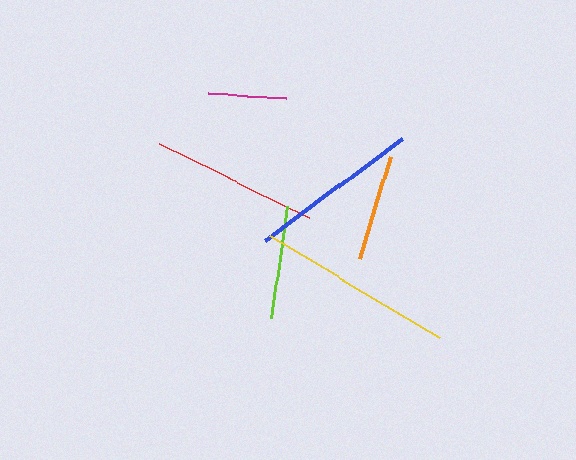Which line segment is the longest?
The yellow line is the longest at approximately 198 pixels.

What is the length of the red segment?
The red segment is approximately 168 pixels long.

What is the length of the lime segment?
The lime segment is approximately 113 pixels long.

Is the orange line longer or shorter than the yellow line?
The yellow line is longer than the orange line.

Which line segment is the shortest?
The magenta line is the shortest at approximately 78 pixels.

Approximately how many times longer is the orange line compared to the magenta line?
The orange line is approximately 1.4 times the length of the magenta line.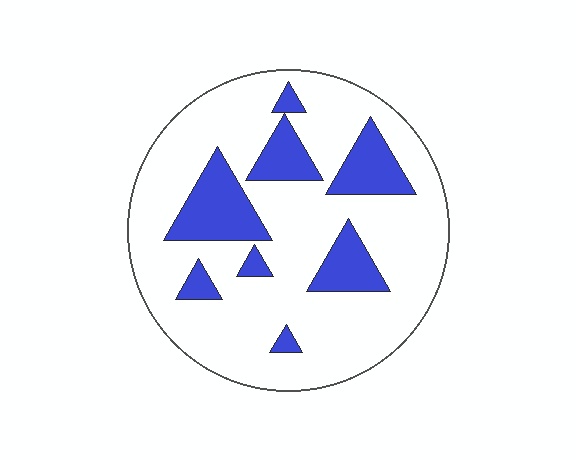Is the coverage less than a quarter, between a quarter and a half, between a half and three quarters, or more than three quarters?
Less than a quarter.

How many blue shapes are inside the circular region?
8.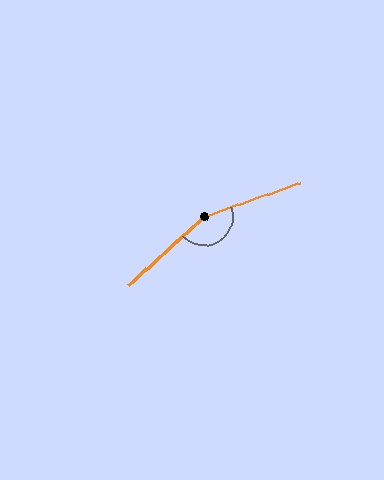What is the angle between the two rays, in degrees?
Approximately 157 degrees.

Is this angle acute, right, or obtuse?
It is obtuse.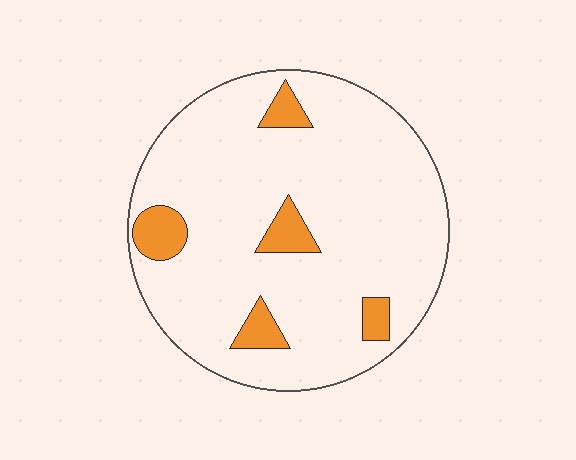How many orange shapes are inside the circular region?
5.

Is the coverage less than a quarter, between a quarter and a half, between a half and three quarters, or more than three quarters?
Less than a quarter.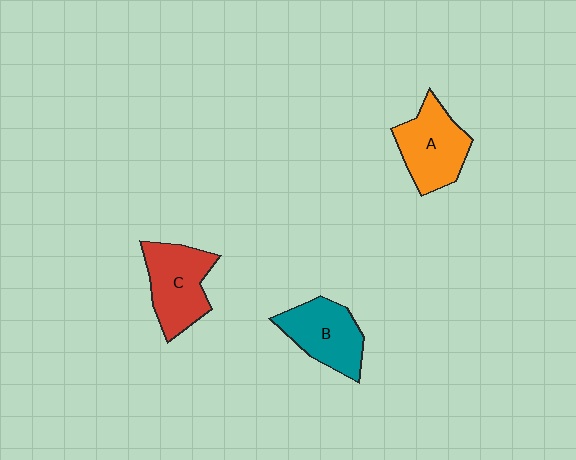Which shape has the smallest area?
Shape B (teal).